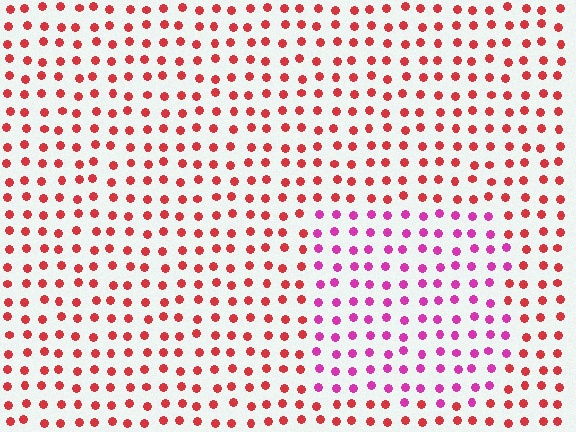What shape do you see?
I see a rectangle.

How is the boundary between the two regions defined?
The boundary is defined purely by a slight shift in hue (about 43 degrees). Spacing, size, and orientation are identical on both sides.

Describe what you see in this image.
The image is filled with small red elements in a uniform arrangement. A rectangle-shaped region is visible where the elements are tinted to a slightly different hue, forming a subtle color boundary.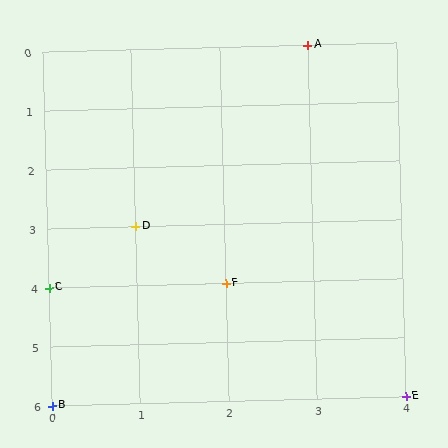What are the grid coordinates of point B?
Point B is at grid coordinates (0, 6).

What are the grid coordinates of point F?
Point F is at grid coordinates (2, 4).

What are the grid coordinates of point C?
Point C is at grid coordinates (0, 4).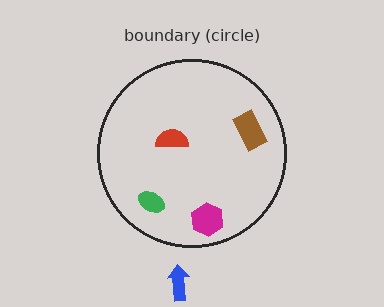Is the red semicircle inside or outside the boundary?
Inside.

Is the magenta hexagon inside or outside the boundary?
Inside.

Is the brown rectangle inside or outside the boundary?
Inside.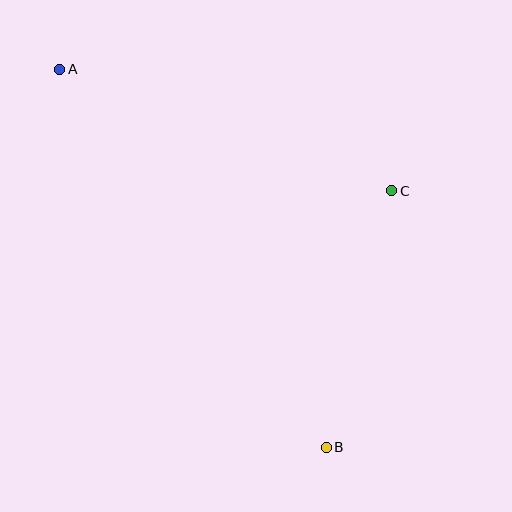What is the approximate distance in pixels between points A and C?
The distance between A and C is approximately 353 pixels.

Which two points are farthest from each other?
Points A and B are farthest from each other.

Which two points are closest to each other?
Points B and C are closest to each other.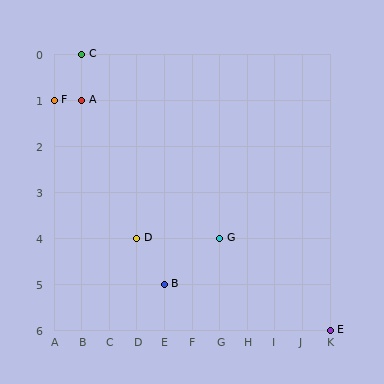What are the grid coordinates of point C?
Point C is at grid coordinates (B, 0).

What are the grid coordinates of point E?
Point E is at grid coordinates (K, 6).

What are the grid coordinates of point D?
Point D is at grid coordinates (D, 4).